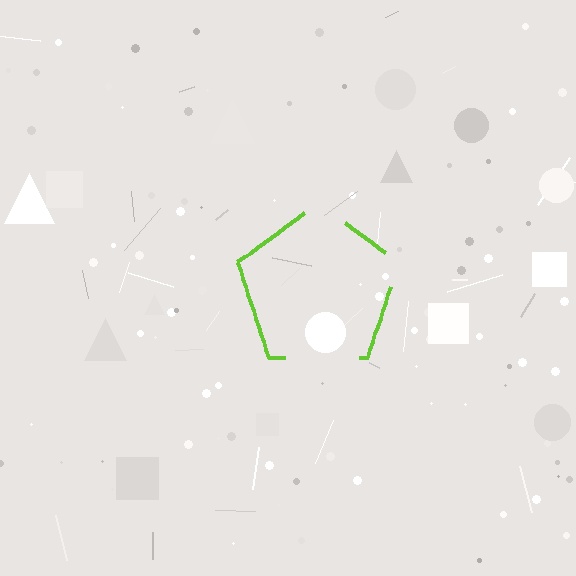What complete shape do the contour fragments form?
The contour fragments form a pentagon.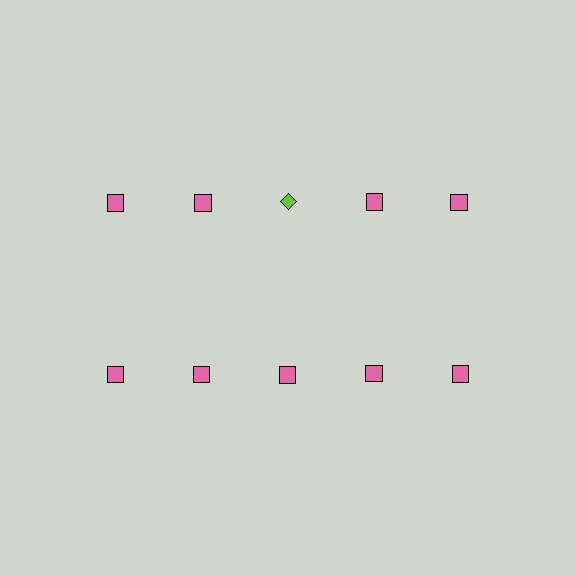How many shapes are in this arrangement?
There are 10 shapes arranged in a grid pattern.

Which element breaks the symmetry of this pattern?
The lime diamond in the top row, center column breaks the symmetry. All other shapes are pink squares.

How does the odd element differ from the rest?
It differs in both color (lime instead of pink) and shape (diamond instead of square).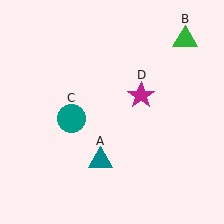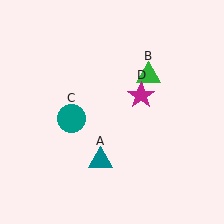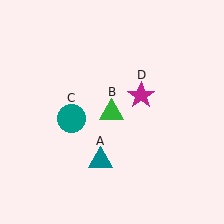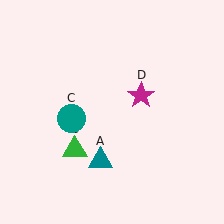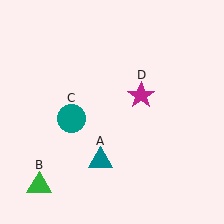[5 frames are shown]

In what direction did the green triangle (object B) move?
The green triangle (object B) moved down and to the left.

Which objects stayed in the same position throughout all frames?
Teal triangle (object A) and teal circle (object C) and magenta star (object D) remained stationary.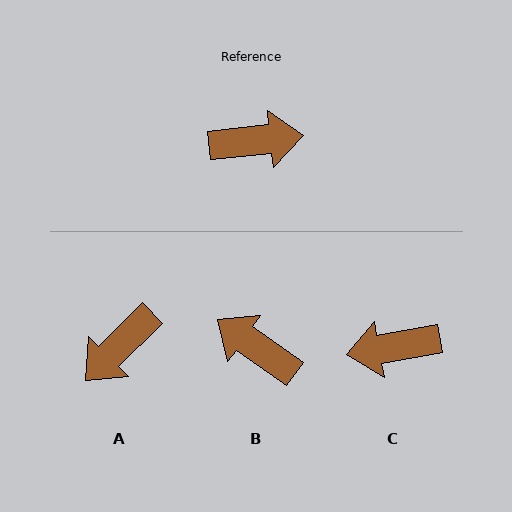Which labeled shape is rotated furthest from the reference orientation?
C, about 176 degrees away.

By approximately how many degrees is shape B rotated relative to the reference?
Approximately 139 degrees counter-clockwise.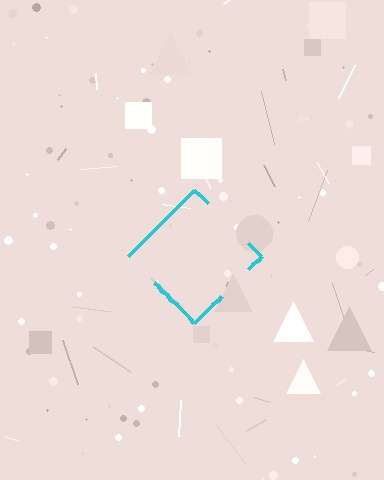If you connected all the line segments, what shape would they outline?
They would outline a diamond.